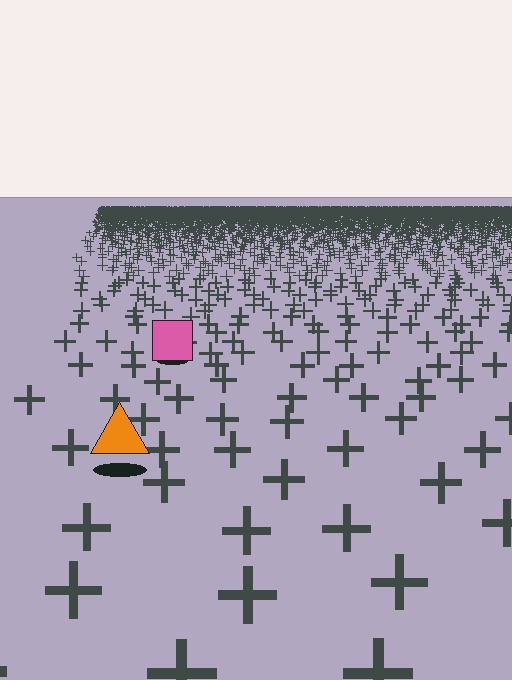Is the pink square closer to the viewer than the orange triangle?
No. The orange triangle is closer — you can tell from the texture gradient: the ground texture is coarser near it.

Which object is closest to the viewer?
The orange triangle is closest. The texture marks near it are larger and more spread out.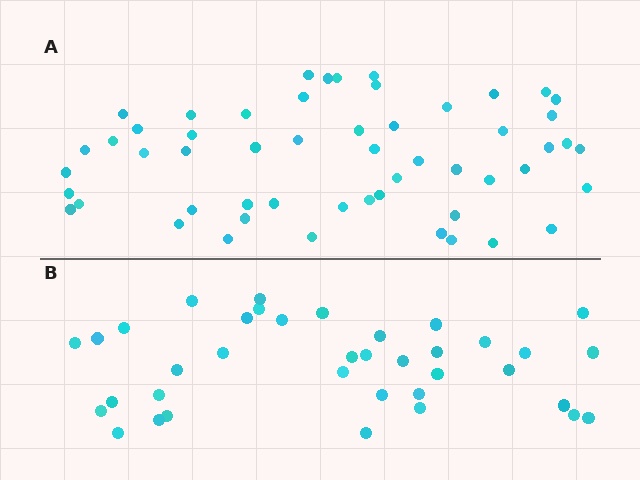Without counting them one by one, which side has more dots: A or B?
Region A (the top region) has more dots.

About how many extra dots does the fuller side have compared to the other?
Region A has approximately 15 more dots than region B.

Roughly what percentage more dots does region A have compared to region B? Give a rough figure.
About 45% more.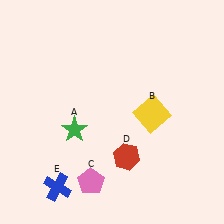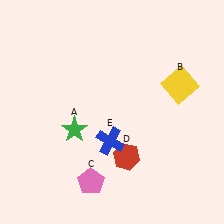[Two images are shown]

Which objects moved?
The objects that moved are: the yellow square (B), the blue cross (E).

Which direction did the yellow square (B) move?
The yellow square (B) moved up.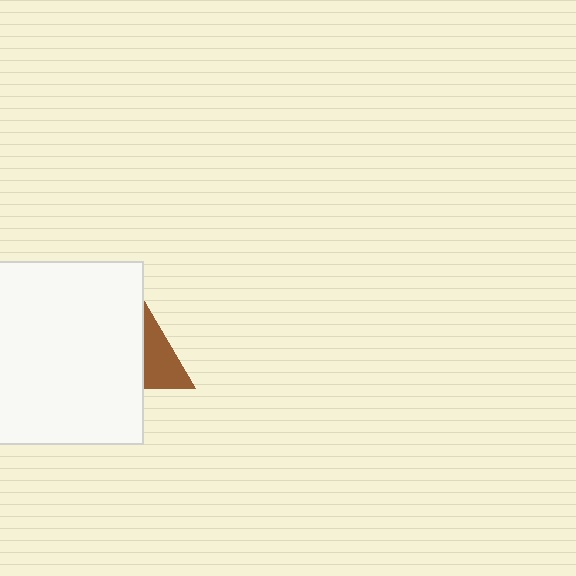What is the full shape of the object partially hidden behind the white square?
The partially hidden object is a brown triangle.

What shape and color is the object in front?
The object in front is a white square.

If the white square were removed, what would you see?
You would see the complete brown triangle.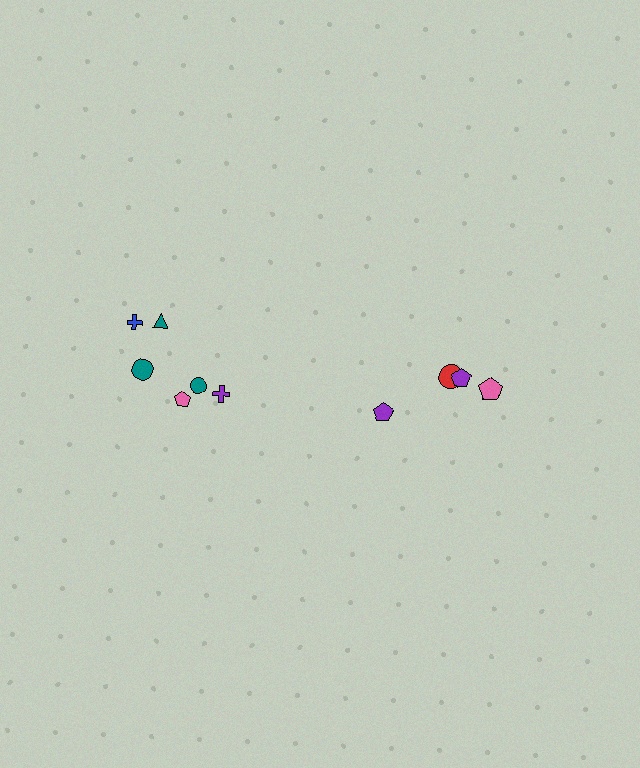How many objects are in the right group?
There are 4 objects.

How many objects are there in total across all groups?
There are 10 objects.